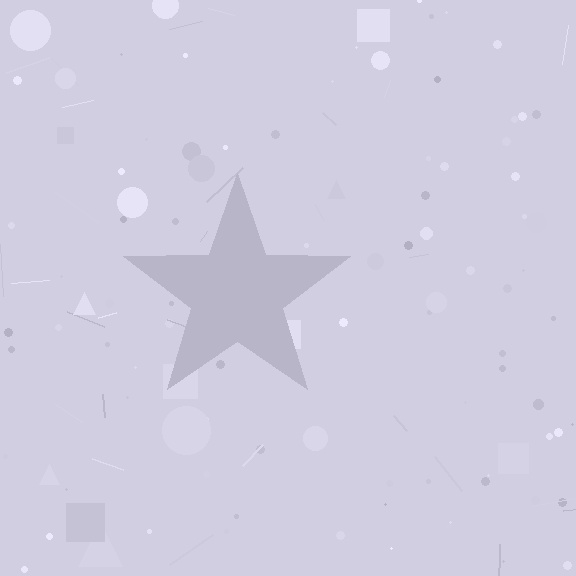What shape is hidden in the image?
A star is hidden in the image.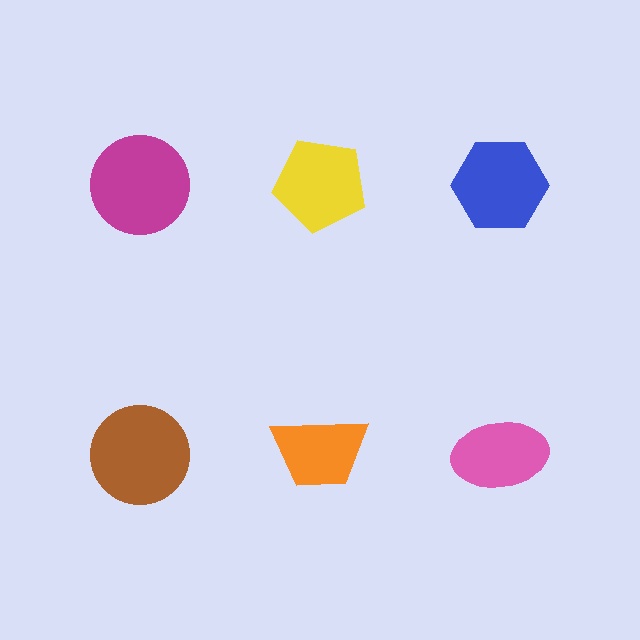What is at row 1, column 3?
A blue hexagon.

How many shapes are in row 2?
3 shapes.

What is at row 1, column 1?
A magenta circle.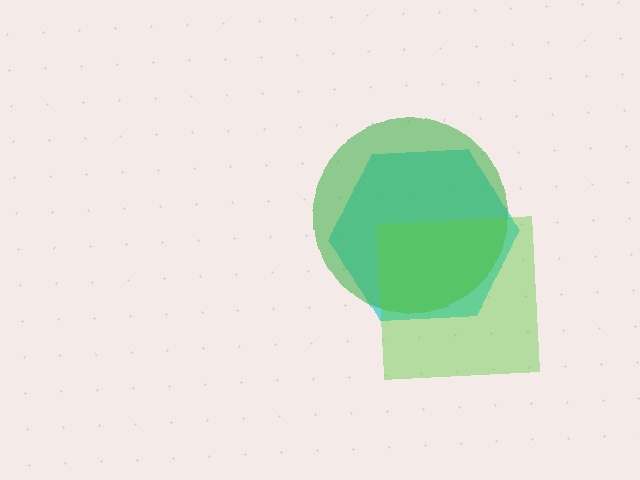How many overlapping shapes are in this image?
There are 3 overlapping shapes in the image.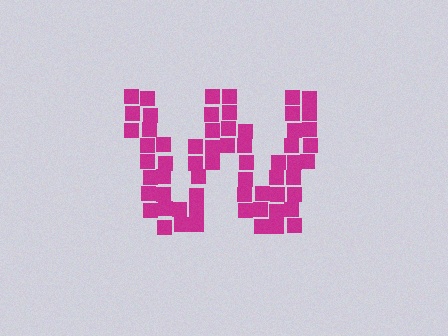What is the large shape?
The large shape is the letter W.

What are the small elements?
The small elements are squares.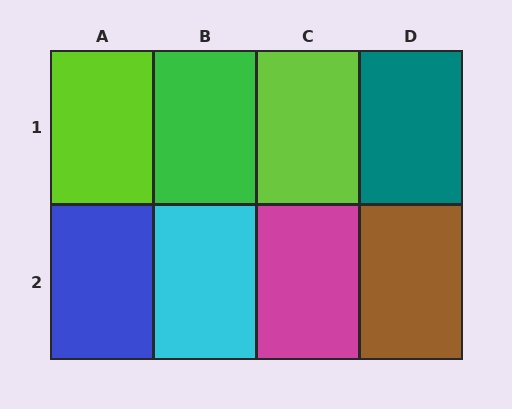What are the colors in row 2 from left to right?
Blue, cyan, magenta, brown.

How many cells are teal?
1 cell is teal.